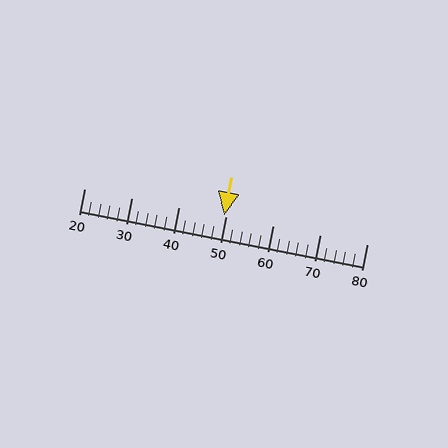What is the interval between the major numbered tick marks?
The major tick marks are spaced 10 units apart.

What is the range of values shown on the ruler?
The ruler shows values from 20 to 80.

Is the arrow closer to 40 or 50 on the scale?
The arrow is closer to 50.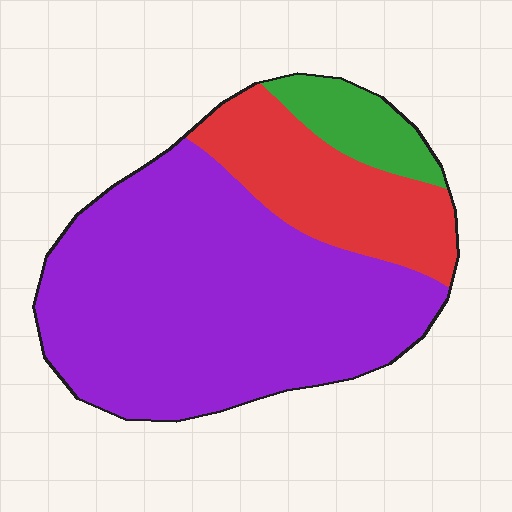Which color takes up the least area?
Green, at roughly 10%.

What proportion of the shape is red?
Red covers about 25% of the shape.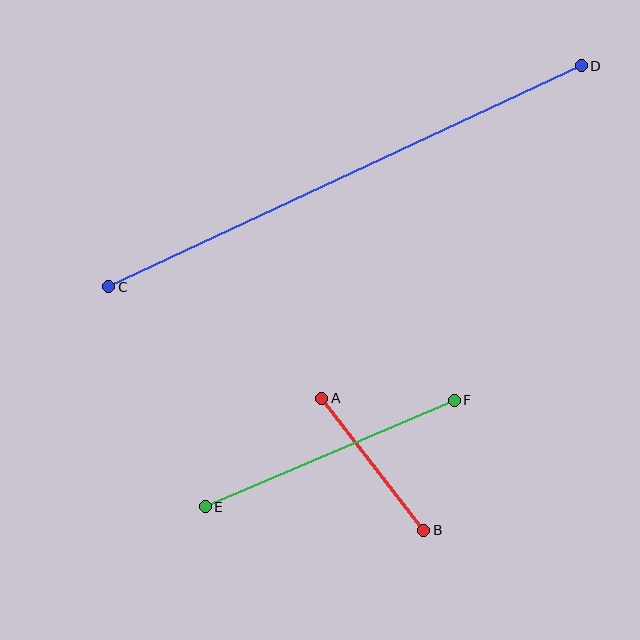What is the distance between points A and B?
The distance is approximately 167 pixels.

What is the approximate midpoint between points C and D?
The midpoint is at approximately (345, 176) pixels.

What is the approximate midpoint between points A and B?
The midpoint is at approximately (373, 464) pixels.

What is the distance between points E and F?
The distance is approximately 271 pixels.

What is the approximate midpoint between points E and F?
The midpoint is at approximately (330, 454) pixels.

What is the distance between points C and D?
The distance is approximately 522 pixels.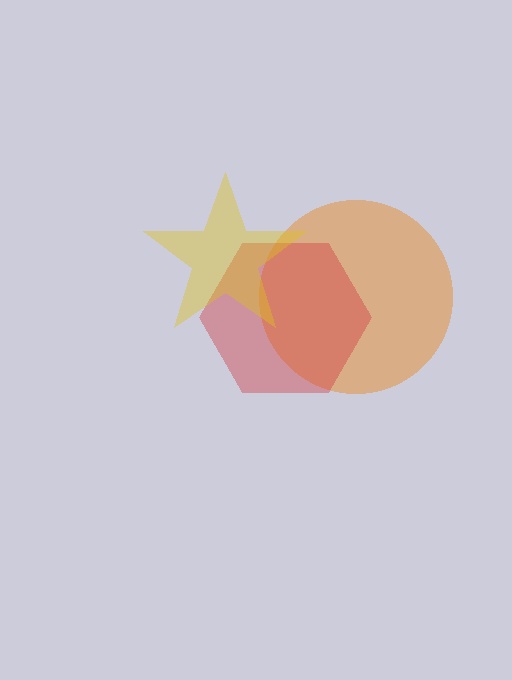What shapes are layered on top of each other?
The layered shapes are: an orange circle, a red hexagon, a yellow star.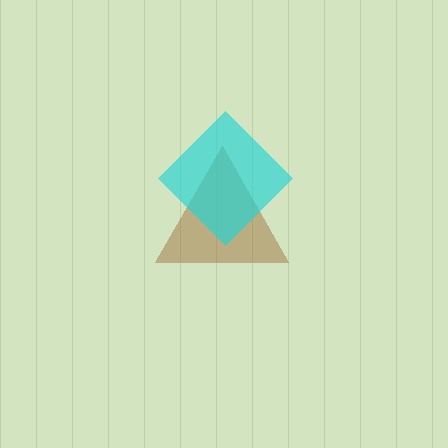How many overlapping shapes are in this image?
There are 2 overlapping shapes in the image.